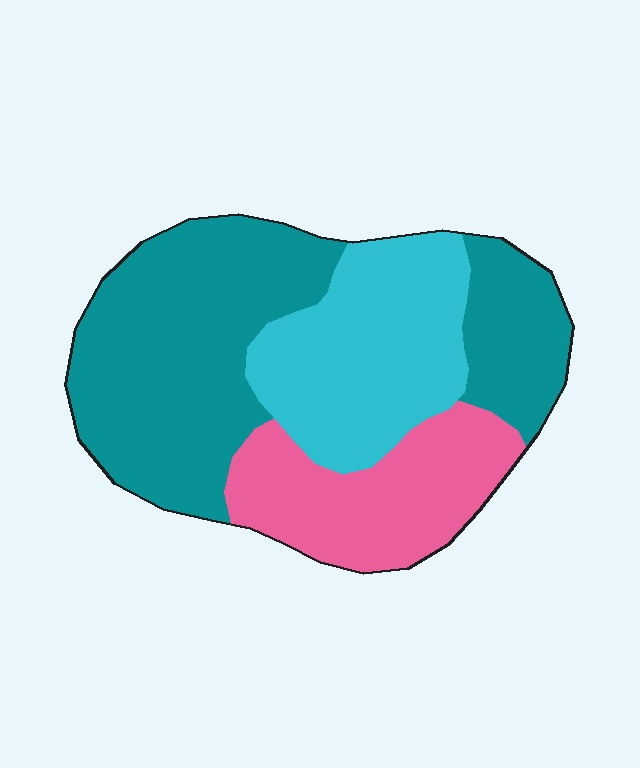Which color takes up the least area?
Pink, at roughly 25%.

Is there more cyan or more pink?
Cyan.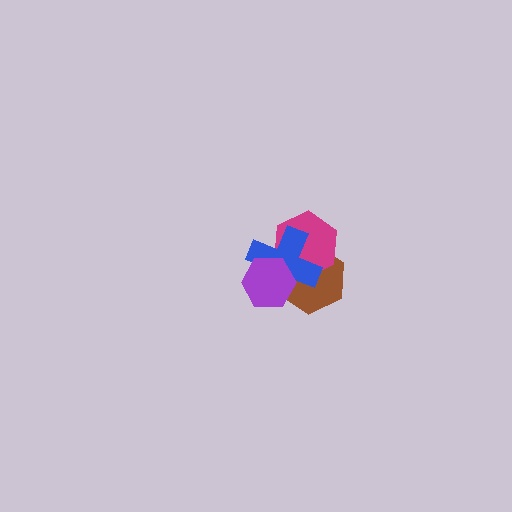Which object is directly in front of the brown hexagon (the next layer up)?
The magenta hexagon is directly in front of the brown hexagon.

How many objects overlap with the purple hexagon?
3 objects overlap with the purple hexagon.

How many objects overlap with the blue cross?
3 objects overlap with the blue cross.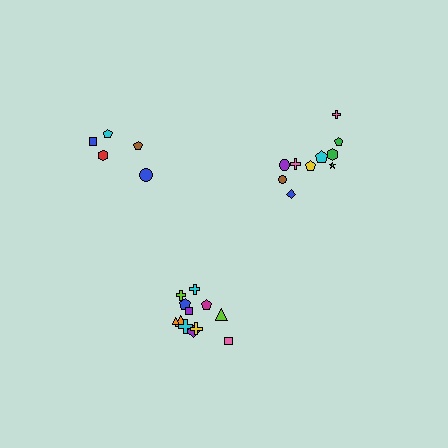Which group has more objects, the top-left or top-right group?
The top-right group.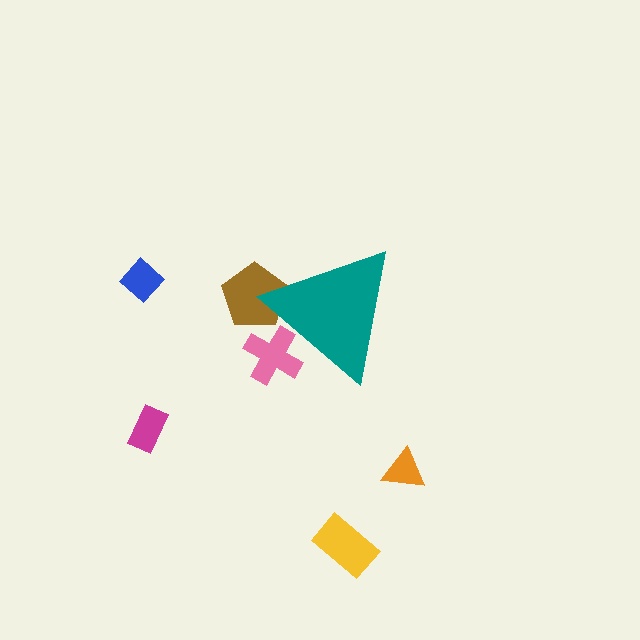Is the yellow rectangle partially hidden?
No, the yellow rectangle is fully visible.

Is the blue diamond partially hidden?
No, the blue diamond is fully visible.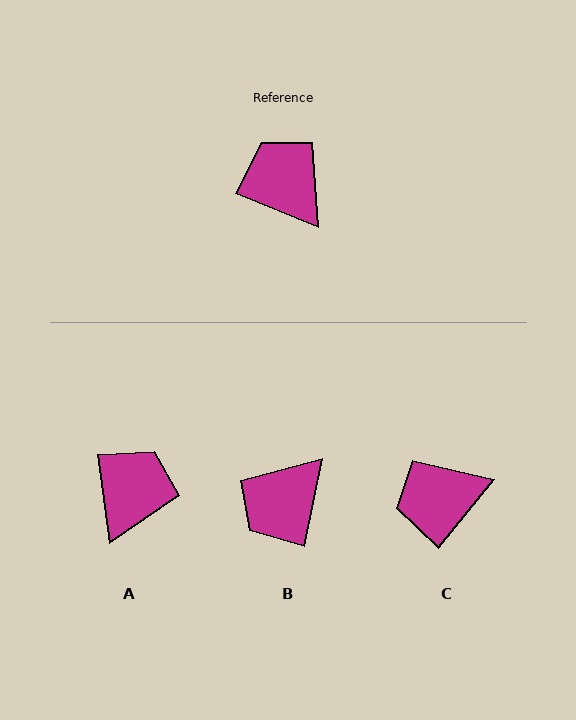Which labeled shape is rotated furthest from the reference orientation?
B, about 101 degrees away.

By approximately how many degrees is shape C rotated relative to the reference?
Approximately 73 degrees counter-clockwise.